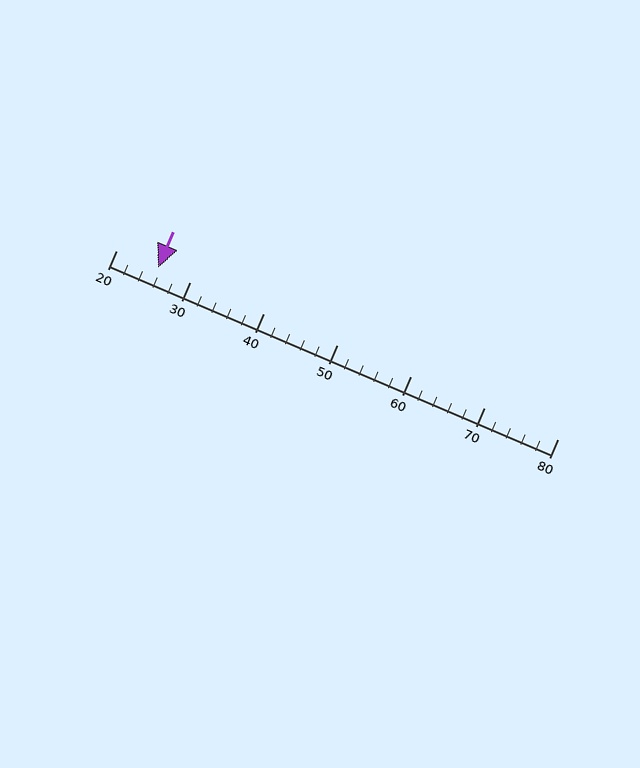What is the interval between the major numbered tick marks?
The major tick marks are spaced 10 units apart.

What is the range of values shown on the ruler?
The ruler shows values from 20 to 80.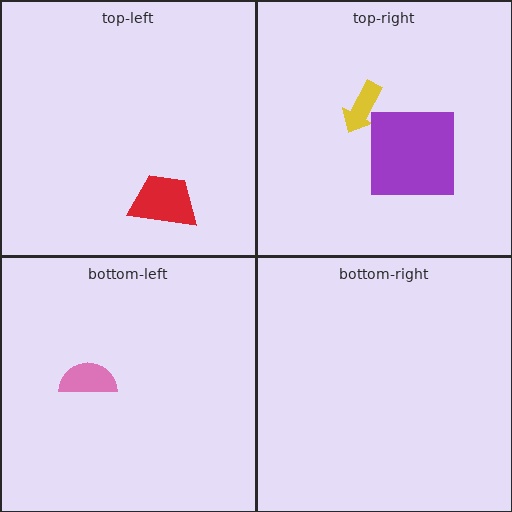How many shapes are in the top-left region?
1.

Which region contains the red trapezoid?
The top-left region.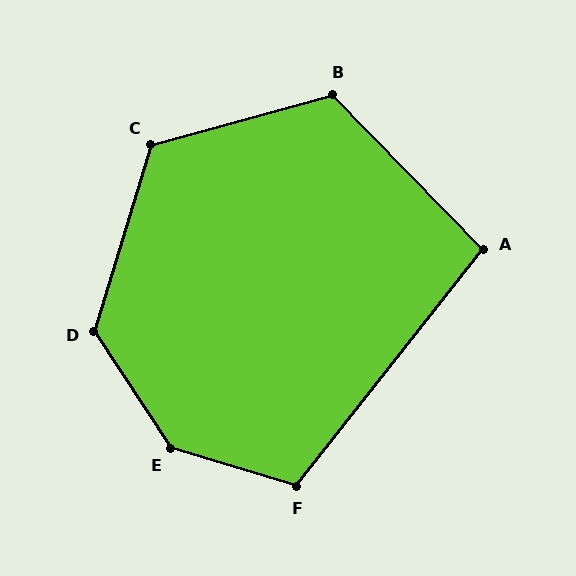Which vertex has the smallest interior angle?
A, at approximately 98 degrees.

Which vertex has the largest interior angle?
E, at approximately 140 degrees.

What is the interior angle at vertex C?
Approximately 122 degrees (obtuse).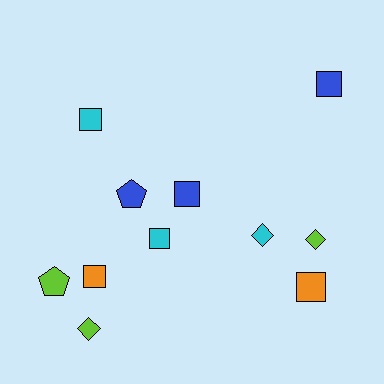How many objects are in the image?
There are 11 objects.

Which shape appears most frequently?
Square, with 6 objects.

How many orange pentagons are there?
There are no orange pentagons.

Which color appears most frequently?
Blue, with 3 objects.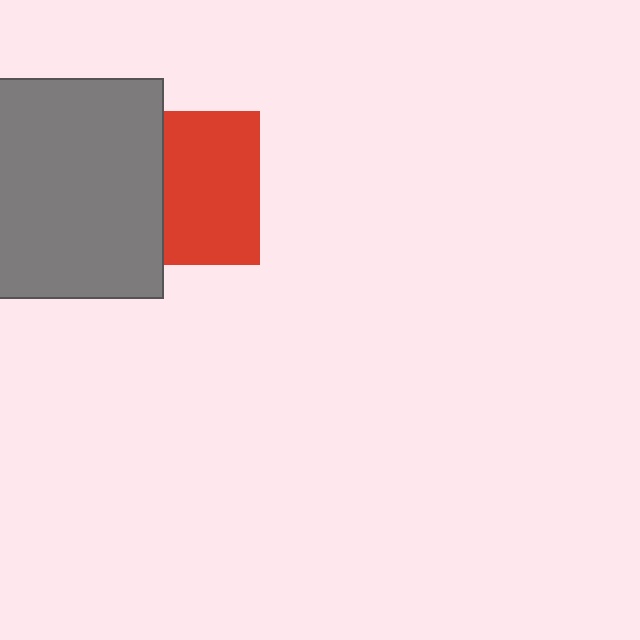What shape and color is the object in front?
The object in front is a gray square.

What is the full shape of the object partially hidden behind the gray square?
The partially hidden object is a red square.